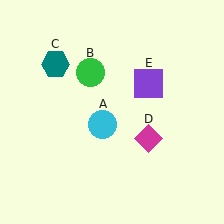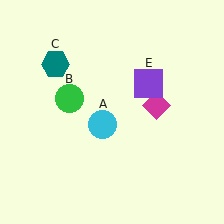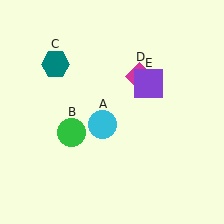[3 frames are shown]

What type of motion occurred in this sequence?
The green circle (object B), magenta diamond (object D) rotated counterclockwise around the center of the scene.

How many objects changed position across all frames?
2 objects changed position: green circle (object B), magenta diamond (object D).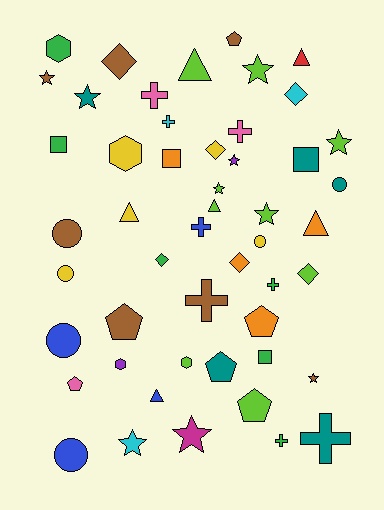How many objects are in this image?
There are 50 objects.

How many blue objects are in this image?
There are 4 blue objects.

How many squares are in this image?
There are 4 squares.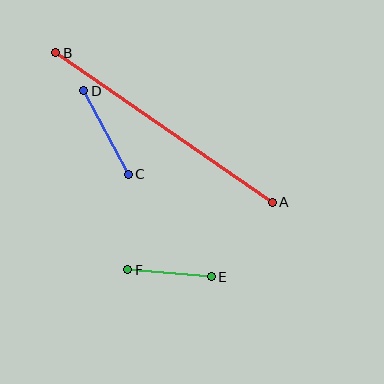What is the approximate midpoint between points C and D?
The midpoint is at approximately (106, 133) pixels.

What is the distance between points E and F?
The distance is approximately 84 pixels.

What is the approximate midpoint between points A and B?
The midpoint is at approximately (164, 128) pixels.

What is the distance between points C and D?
The distance is approximately 95 pixels.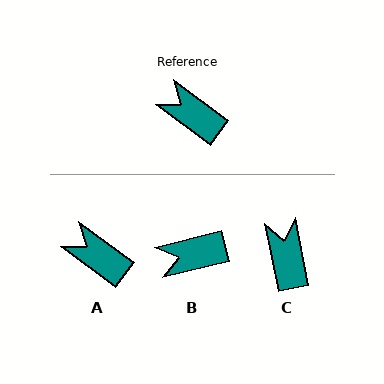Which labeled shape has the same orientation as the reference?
A.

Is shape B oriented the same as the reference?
No, it is off by about 51 degrees.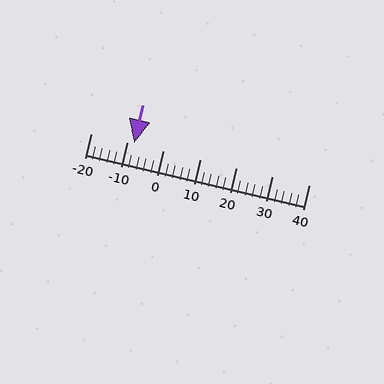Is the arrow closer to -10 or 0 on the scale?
The arrow is closer to -10.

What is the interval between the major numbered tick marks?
The major tick marks are spaced 10 units apart.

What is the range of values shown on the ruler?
The ruler shows values from -20 to 40.